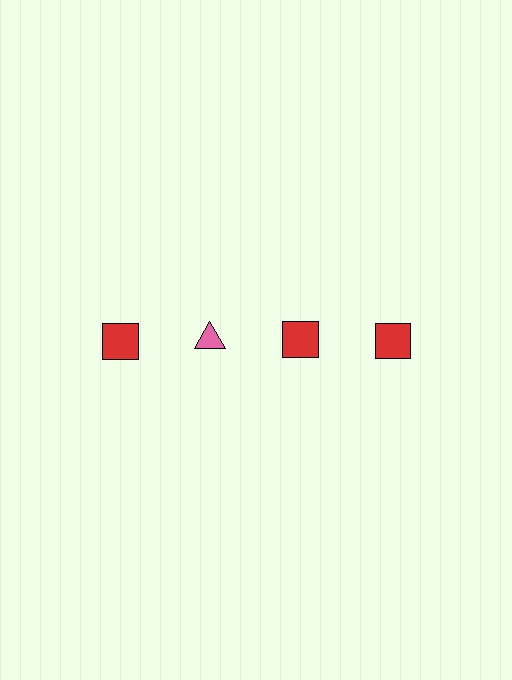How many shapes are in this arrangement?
There are 4 shapes arranged in a grid pattern.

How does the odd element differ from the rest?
It differs in both color (pink instead of red) and shape (triangle instead of square).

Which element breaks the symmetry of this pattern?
The pink triangle in the top row, second from left column breaks the symmetry. All other shapes are red squares.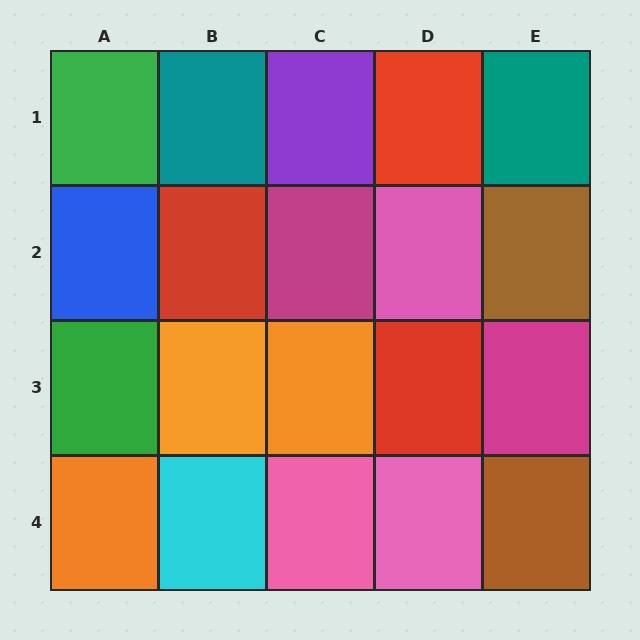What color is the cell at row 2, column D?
Pink.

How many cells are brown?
2 cells are brown.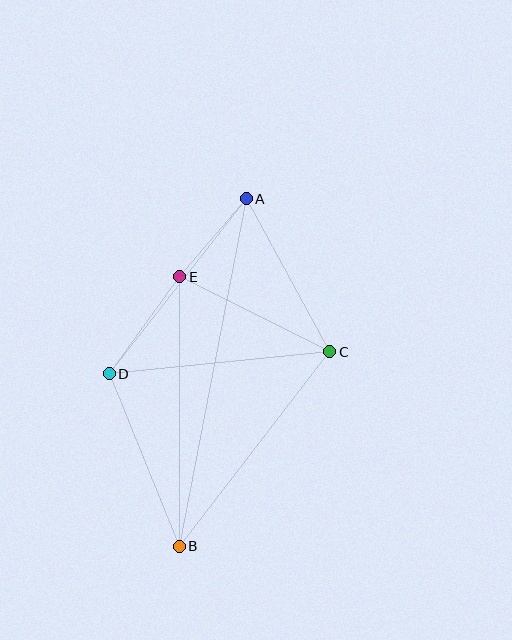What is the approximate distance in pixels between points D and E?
The distance between D and E is approximately 120 pixels.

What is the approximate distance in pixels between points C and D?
The distance between C and D is approximately 222 pixels.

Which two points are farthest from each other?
Points A and B are farthest from each other.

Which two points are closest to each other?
Points A and E are closest to each other.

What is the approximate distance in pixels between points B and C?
The distance between B and C is approximately 246 pixels.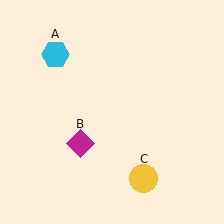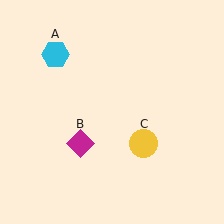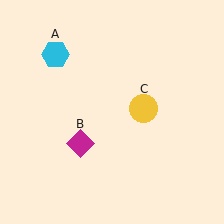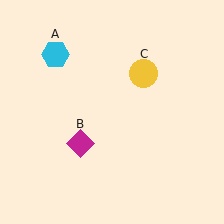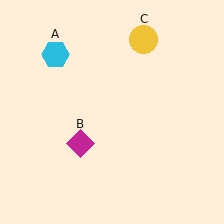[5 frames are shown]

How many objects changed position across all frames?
1 object changed position: yellow circle (object C).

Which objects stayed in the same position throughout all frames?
Cyan hexagon (object A) and magenta diamond (object B) remained stationary.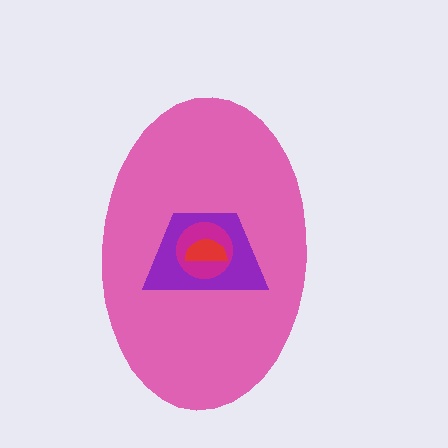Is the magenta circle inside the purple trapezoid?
Yes.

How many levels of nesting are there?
4.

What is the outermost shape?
The pink ellipse.